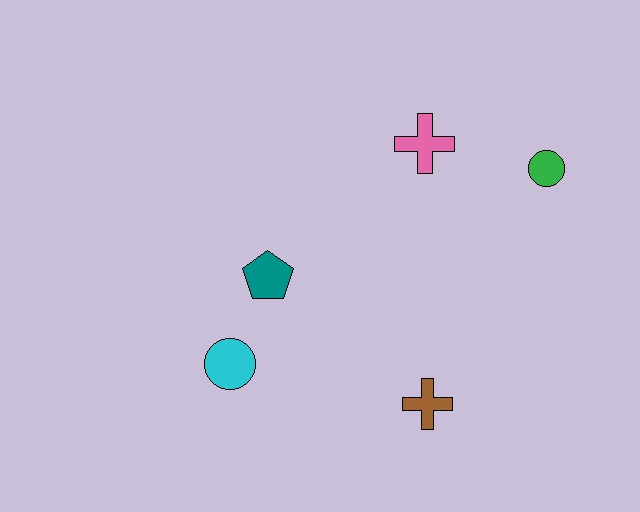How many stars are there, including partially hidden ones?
There are no stars.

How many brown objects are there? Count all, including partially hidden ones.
There is 1 brown object.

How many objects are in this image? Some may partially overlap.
There are 5 objects.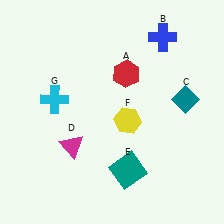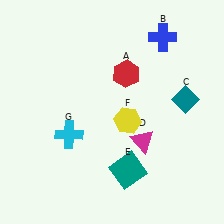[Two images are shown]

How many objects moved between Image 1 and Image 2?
2 objects moved between the two images.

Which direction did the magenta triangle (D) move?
The magenta triangle (D) moved right.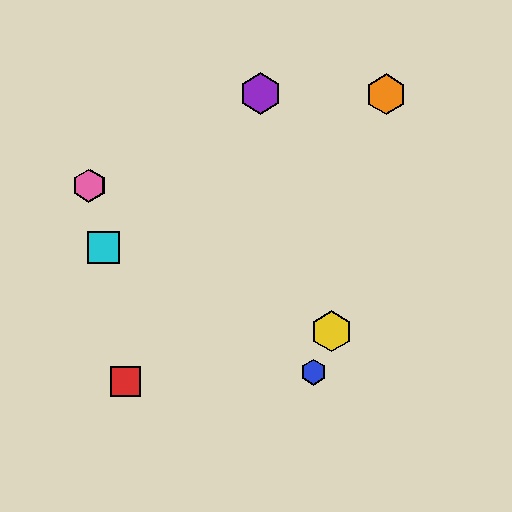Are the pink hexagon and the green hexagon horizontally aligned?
Yes, both are at y≈186.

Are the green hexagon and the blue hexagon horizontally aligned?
No, the green hexagon is at y≈186 and the blue hexagon is at y≈372.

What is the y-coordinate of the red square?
The red square is at y≈381.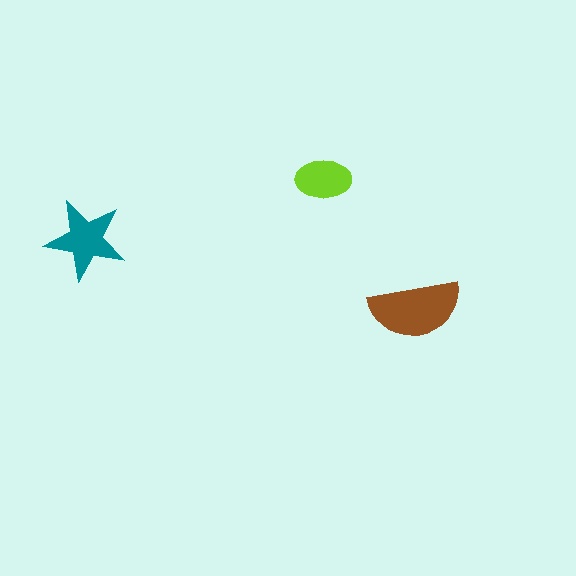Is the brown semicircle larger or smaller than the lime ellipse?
Larger.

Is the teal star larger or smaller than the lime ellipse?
Larger.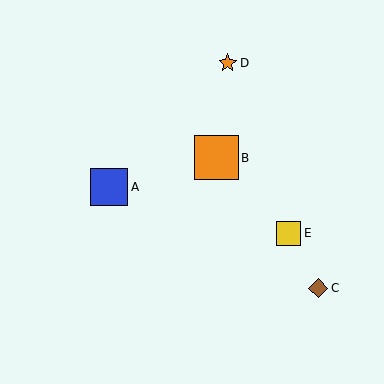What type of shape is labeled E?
Shape E is a yellow square.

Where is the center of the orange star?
The center of the orange star is at (228, 63).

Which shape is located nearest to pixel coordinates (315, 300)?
The brown diamond (labeled C) at (318, 288) is nearest to that location.